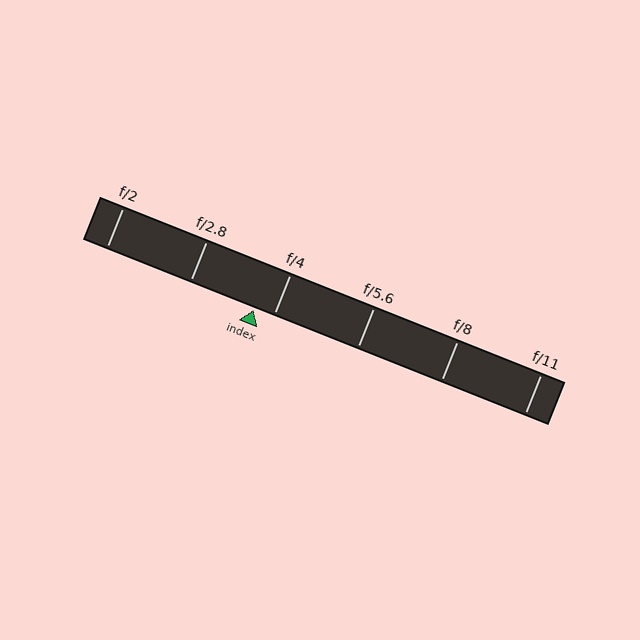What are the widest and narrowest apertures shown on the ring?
The widest aperture shown is f/2 and the narrowest is f/11.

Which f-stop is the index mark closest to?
The index mark is closest to f/4.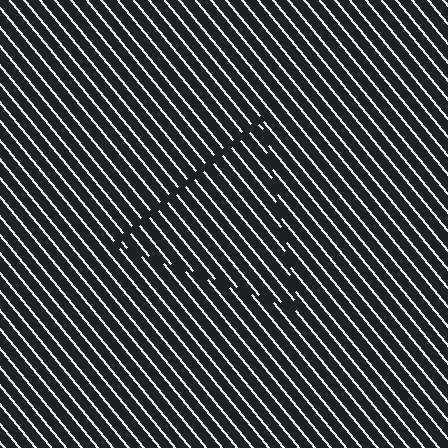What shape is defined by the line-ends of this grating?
An illusory triangle. The interior of the shape contains the same grating, shifted by half a period — the contour is defined by the phase discontinuity where line-ends from the inner and outer gratings abut.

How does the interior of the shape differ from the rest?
The interior of the shape contains the same grating, shifted by half a period — the contour is defined by the phase discontinuity where line-ends from the inner and outer gratings abut.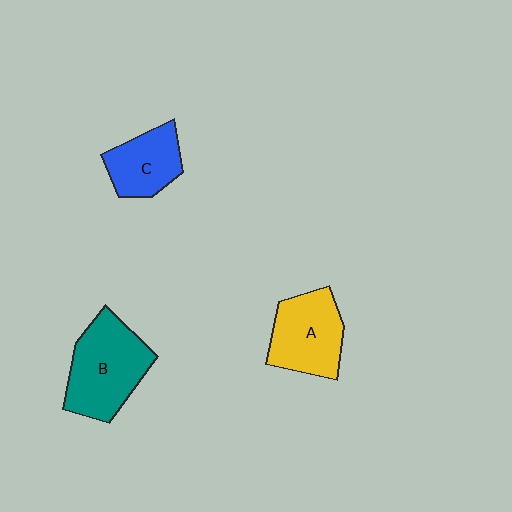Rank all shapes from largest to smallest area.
From largest to smallest: B (teal), A (yellow), C (blue).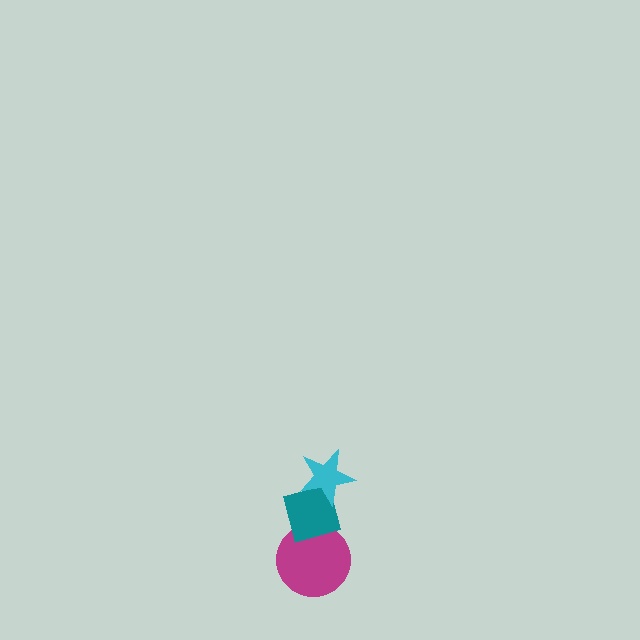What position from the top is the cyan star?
The cyan star is 1st from the top.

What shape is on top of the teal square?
The cyan star is on top of the teal square.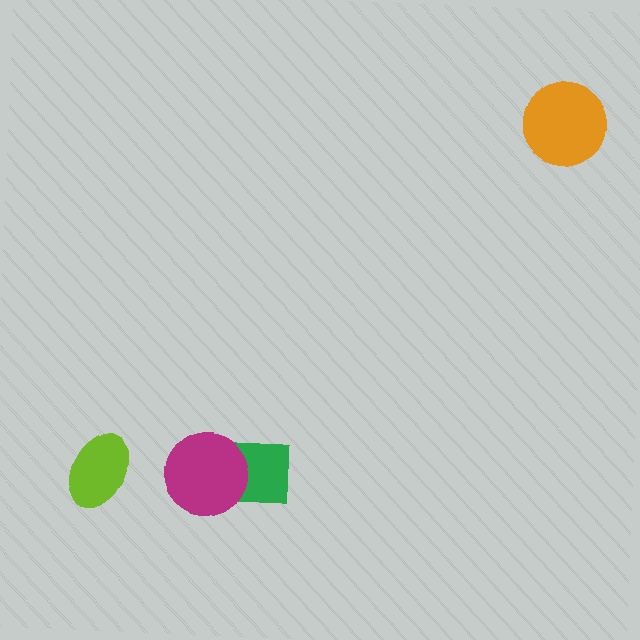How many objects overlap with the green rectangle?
1 object overlaps with the green rectangle.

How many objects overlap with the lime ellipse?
0 objects overlap with the lime ellipse.